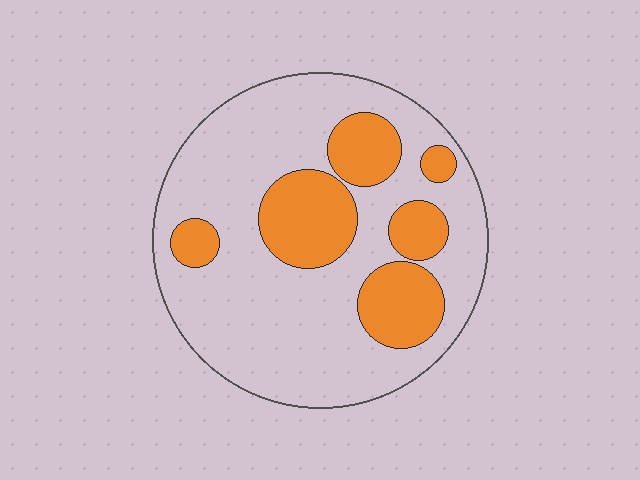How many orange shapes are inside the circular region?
6.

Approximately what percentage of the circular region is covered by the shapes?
Approximately 25%.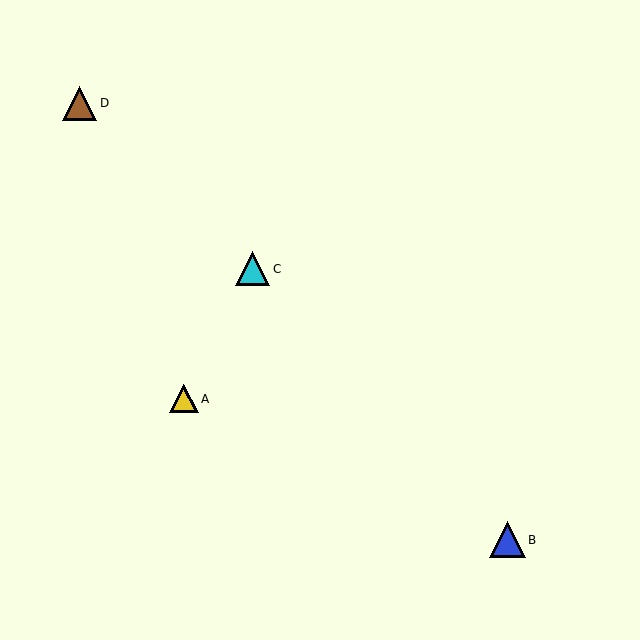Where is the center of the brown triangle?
The center of the brown triangle is at (80, 103).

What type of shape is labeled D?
Shape D is a brown triangle.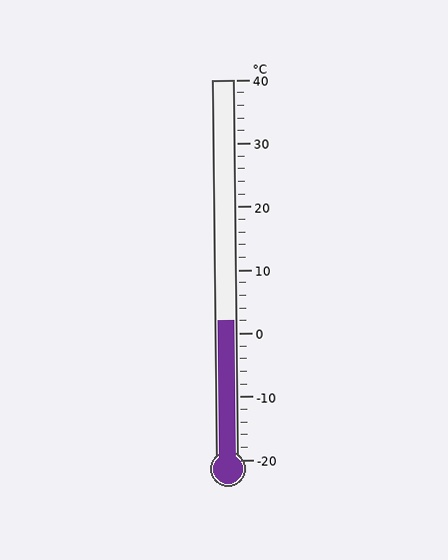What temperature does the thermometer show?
The thermometer shows approximately 2°C.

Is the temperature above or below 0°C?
The temperature is above 0°C.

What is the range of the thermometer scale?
The thermometer scale ranges from -20°C to 40°C.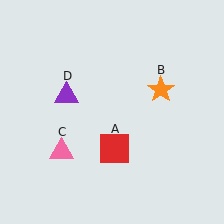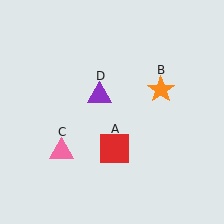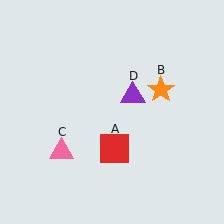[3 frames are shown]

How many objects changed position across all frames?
1 object changed position: purple triangle (object D).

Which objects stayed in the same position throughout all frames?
Red square (object A) and orange star (object B) and pink triangle (object C) remained stationary.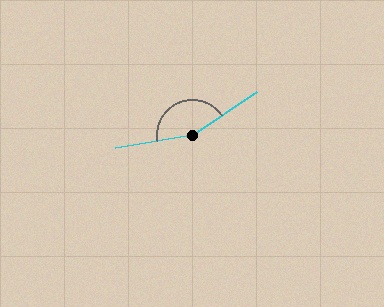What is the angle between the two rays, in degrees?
Approximately 156 degrees.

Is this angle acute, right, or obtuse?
It is obtuse.